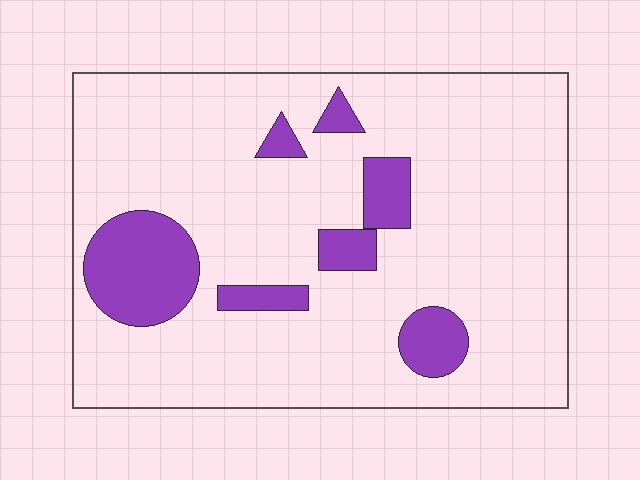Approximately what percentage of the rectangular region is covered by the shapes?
Approximately 15%.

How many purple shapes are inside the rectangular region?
7.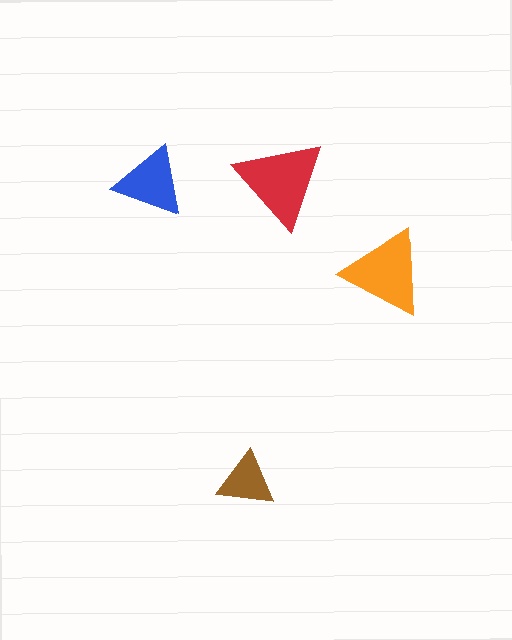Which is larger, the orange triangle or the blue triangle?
The orange one.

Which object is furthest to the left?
The blue triangle is leftmost.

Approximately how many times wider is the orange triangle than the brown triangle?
About 1.5 times wider.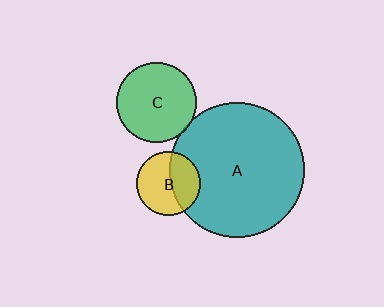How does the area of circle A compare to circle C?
Approximately 2.8 times.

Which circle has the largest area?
Circle A (teal).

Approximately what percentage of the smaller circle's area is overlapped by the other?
Approximately 40%.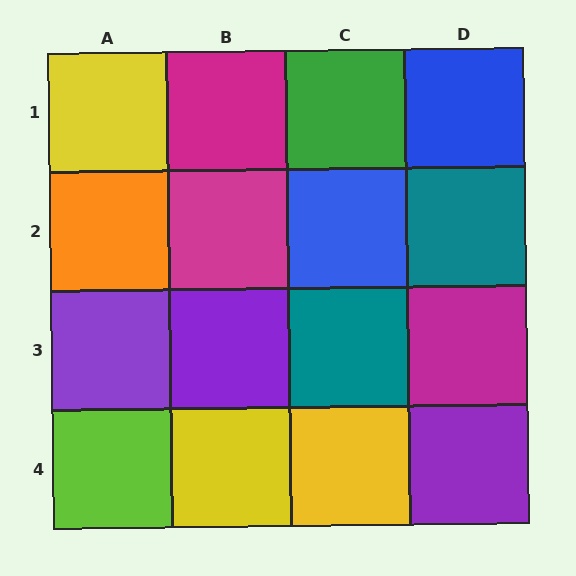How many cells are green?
1 cell is green.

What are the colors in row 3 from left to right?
Purple, purple, teal, magenta.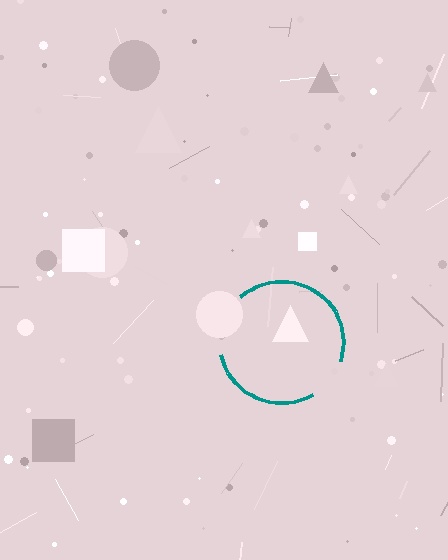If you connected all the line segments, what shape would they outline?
They would outline a circle.